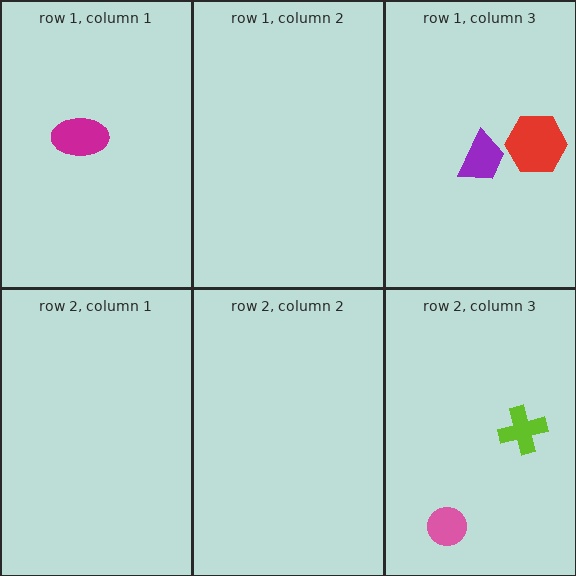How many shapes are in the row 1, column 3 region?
2.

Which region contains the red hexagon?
The row 1, column 3 region.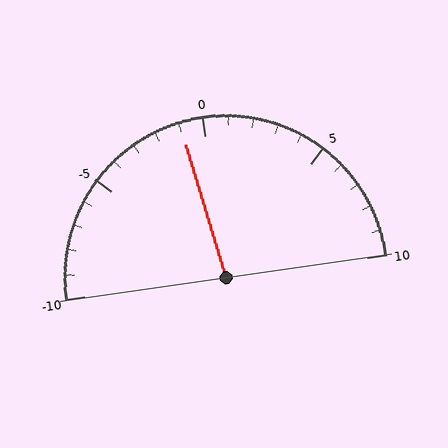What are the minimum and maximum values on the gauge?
The gauge ranges from -10 to 10.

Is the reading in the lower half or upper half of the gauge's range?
The reading is in the lower half of the range (-10 to 10).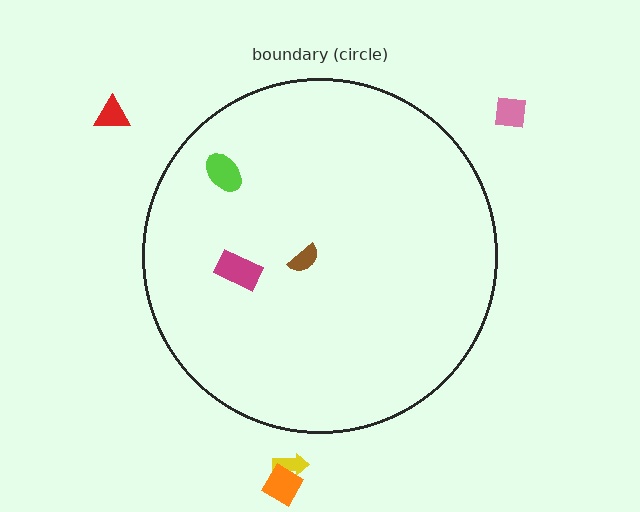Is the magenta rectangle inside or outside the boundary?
Inside.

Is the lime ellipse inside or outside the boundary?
Inside.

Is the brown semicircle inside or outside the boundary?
Inside.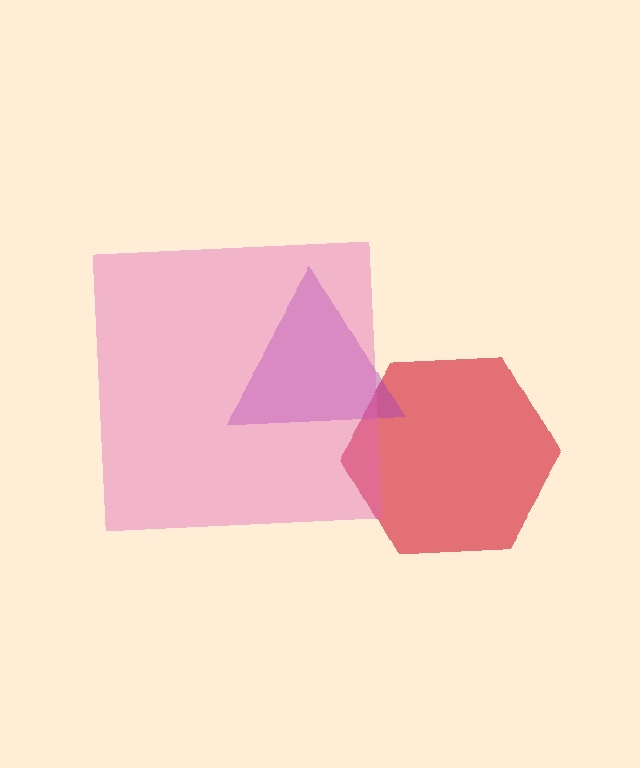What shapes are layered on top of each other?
The layered shapes are: a red hexagon, a purple triangle, a pink square.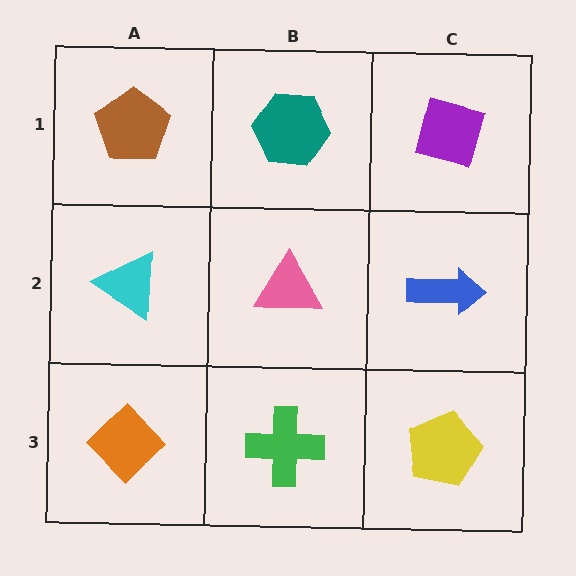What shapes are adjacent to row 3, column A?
A cyan triangle (row 2, column A), a green cross (row 3, column B).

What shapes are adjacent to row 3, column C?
A blue arrow (row 2, column C), a green cross (row 3, column B).